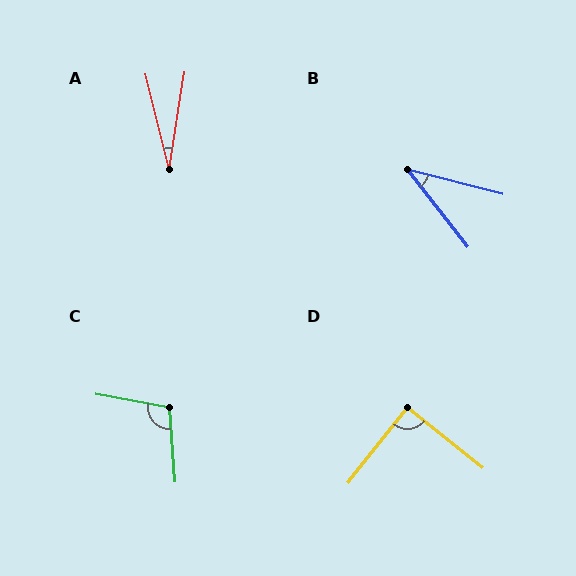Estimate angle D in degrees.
Approximately 89 degrees.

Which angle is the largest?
C, at approximately 105 degrees.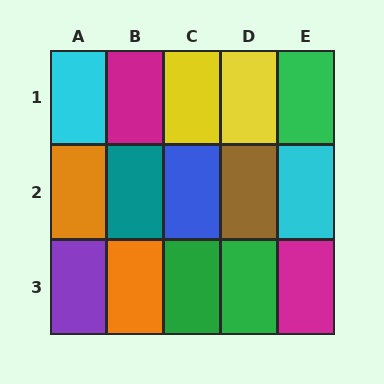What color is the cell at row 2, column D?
Brown.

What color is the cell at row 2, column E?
Cyan.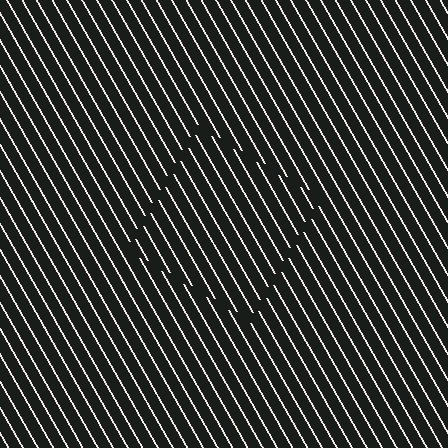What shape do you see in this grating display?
An illusory square. The interior of the shape contains the same grating, shifted by half a period — the contour is defined by the phase discontinuity where line-ends from the inner and outer gratings abut.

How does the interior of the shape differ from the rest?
The interior of the shape contains the same grating, shifted by half a period — the contour is defined by the phase discontinuity where line-ends from the inner and outer gratings abut.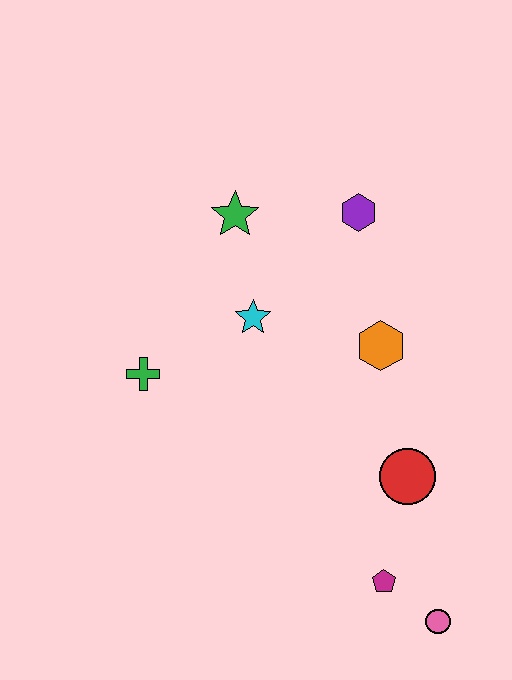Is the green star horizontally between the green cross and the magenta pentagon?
Yes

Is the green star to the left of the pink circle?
Yes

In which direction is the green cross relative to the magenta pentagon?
The green cross is to the left of the magenta pentagon.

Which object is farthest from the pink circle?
The green star is farthest from the pink circle.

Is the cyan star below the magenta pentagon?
No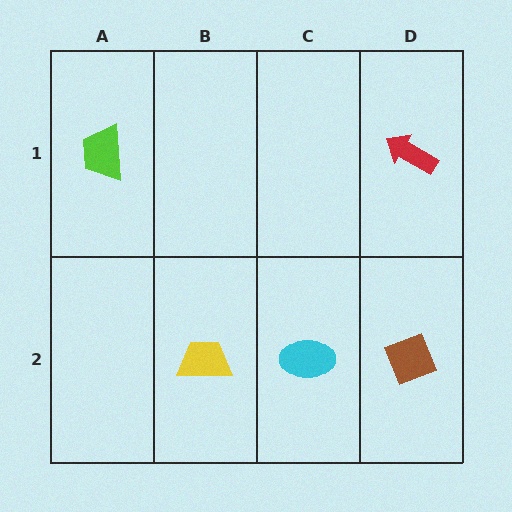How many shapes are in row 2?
3 shapes.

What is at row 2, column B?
A yellow trapezoid.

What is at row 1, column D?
A red arrow.